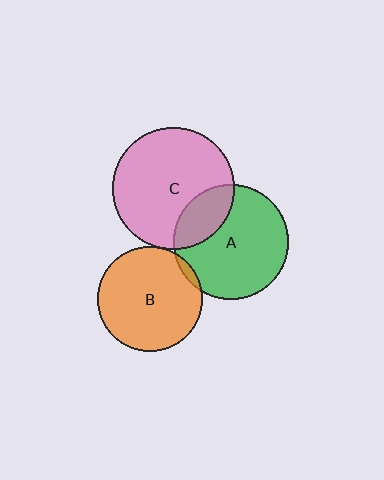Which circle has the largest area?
Circle C (pink).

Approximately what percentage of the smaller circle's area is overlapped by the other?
Approximately 5%.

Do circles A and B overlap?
Yes.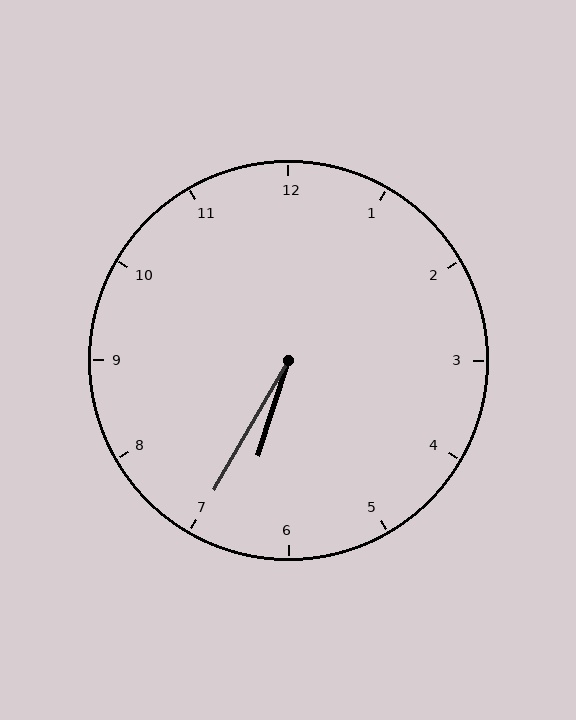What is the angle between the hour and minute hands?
Approximately 12 degrees.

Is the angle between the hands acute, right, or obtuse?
It is acute.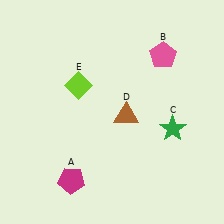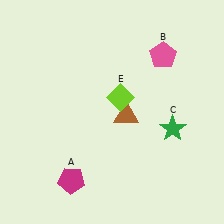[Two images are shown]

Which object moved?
The lime diamond (E) moved right.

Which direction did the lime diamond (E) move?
The lime diamond (E) moved right.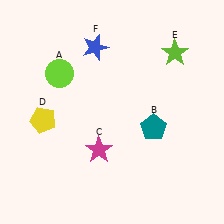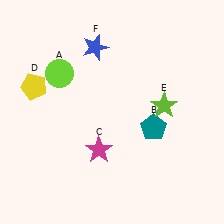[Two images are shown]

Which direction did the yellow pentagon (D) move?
The yellow pentagon (D) moved up.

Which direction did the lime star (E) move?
The lime star (E) moved down.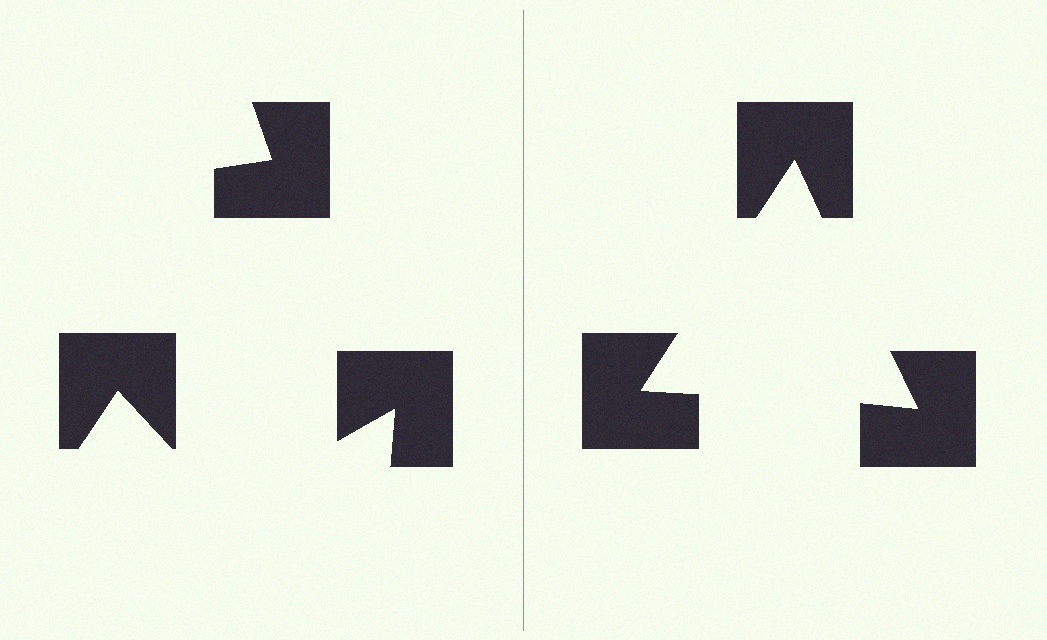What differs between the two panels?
The notched squares are positioned identically on both sides; only the wedge orientations differ. On the right they align to a triangle; on the left they are misaligned.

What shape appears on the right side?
An illusory triangle.